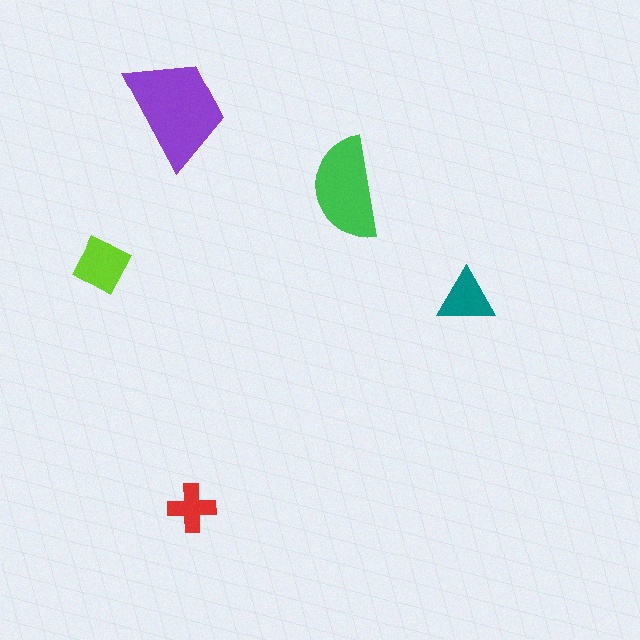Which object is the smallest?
The red cross.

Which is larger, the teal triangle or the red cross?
The teal triangle.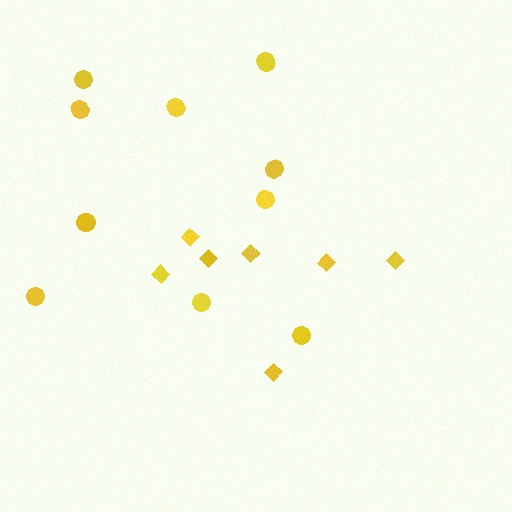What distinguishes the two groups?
There are 2 groups: one group of diamonds (7) and one group of circles (10).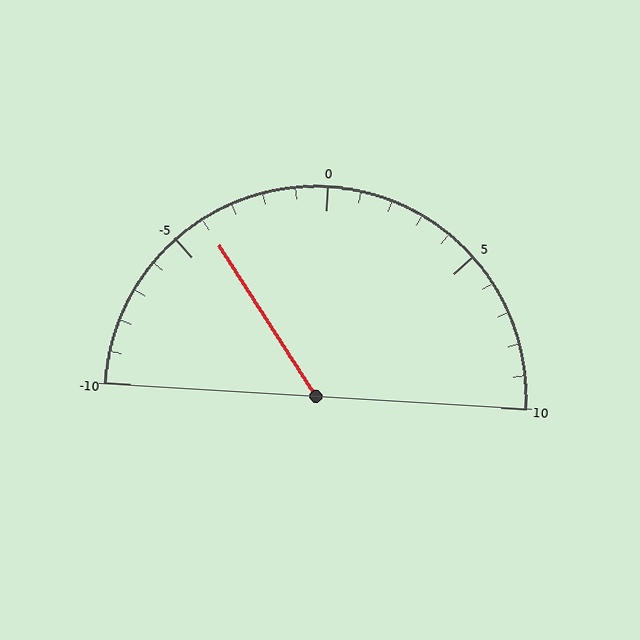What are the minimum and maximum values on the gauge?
The gauge ranges from -10 to 10.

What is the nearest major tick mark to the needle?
The nearest major tick mark is -5.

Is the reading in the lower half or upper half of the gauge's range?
The reading is in the lower half of the range (-10 to 10).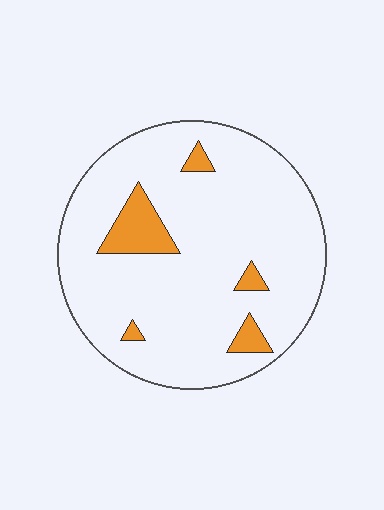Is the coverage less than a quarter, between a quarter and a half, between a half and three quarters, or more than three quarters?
Less than a quarter.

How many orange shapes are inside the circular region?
5.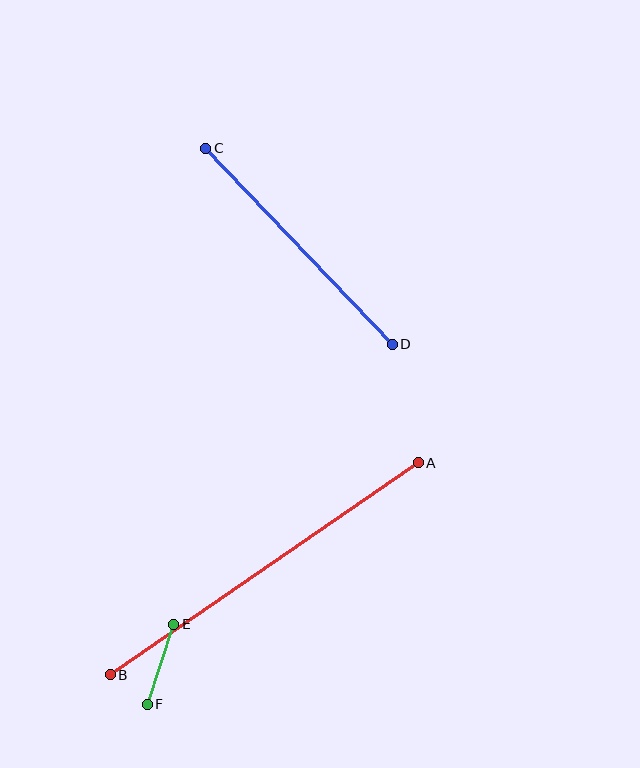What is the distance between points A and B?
The distance is approximately 374 pixels.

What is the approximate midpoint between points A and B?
The midpoint is at approximately (264, 569) pixels.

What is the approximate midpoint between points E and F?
The midpoint is at approximately (160, 664) pixels.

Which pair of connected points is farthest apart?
Points A and B are farthest apart.